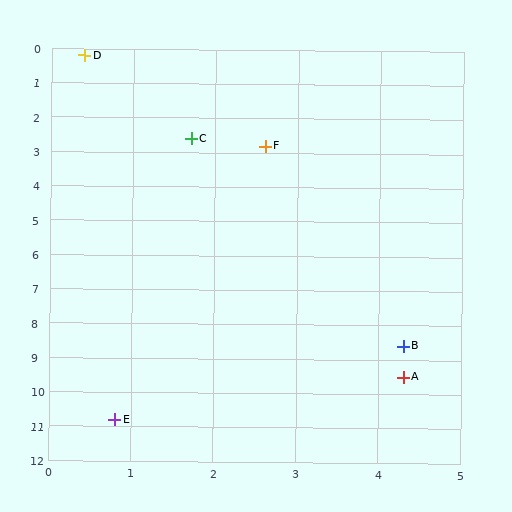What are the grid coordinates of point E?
Point E is at approximately (0.8, 10.8).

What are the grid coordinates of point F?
Point F is at approximately (2.6, 2.8).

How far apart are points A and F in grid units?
Points A and F are about 6.9 grid units apart.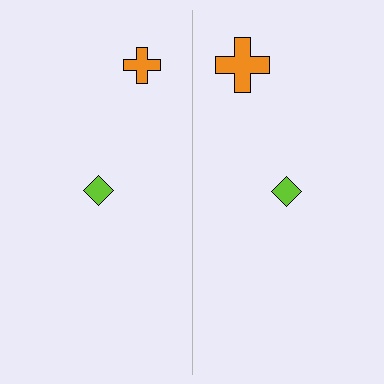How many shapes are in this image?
There are 4 shapes in this image.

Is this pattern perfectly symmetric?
No, the pattern is not perfectly symmetric. The orange cross on the right side has a different size than its mirror counterpart.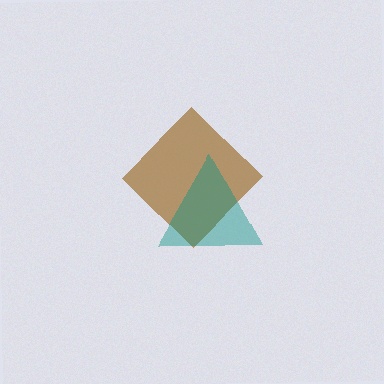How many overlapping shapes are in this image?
There are 2 overlapping shapes in the image.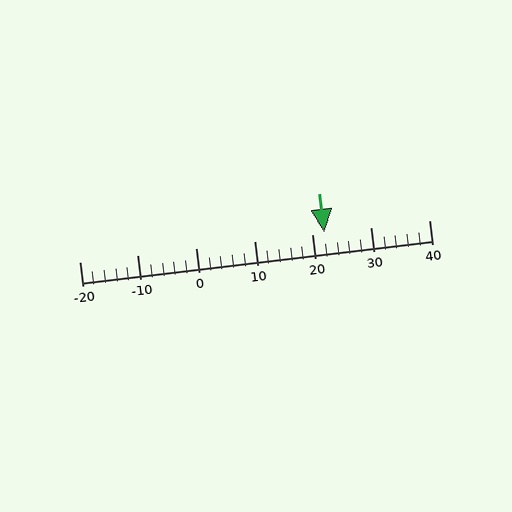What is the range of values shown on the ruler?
The ruler shows values from -20 to 40.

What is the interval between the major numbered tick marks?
The major tick marks are spaced 10 units apart.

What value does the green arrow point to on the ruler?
The green arrow points to approximately 22.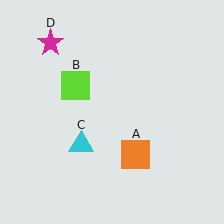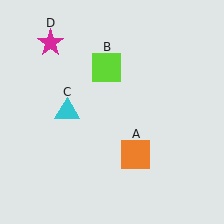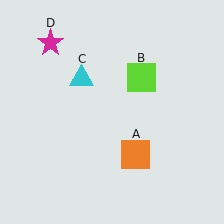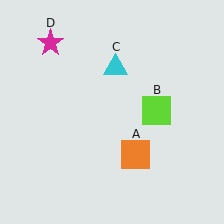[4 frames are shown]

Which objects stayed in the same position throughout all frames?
Orange square (object A) and magenta star (object D) remained stationary.